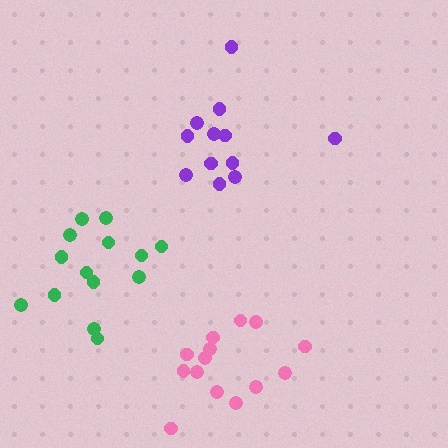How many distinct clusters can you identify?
There are 3 distinct clusters.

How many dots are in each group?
Group 1: 12 dots, Group 2: 14 dots, Group 3: 14 dots (40 total).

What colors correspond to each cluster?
The clusters are colored: purple, pink, green.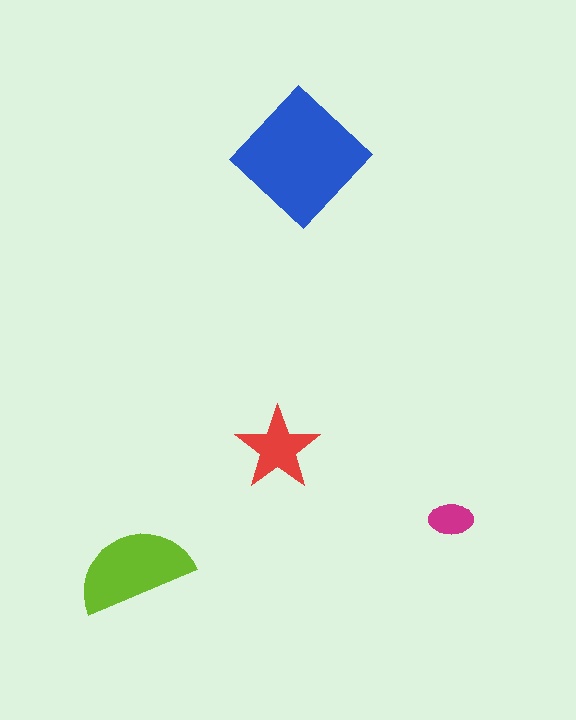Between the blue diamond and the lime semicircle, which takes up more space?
The blue diamond.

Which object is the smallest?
The magenta ellipse.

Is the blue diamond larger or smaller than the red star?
Larger.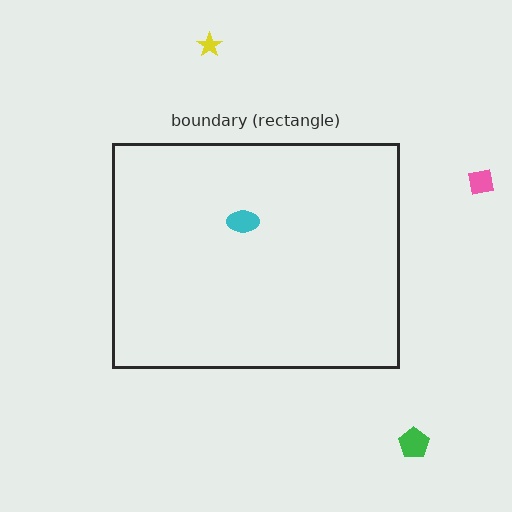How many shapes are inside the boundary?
1 inside, 3 outside.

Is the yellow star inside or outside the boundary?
Outside.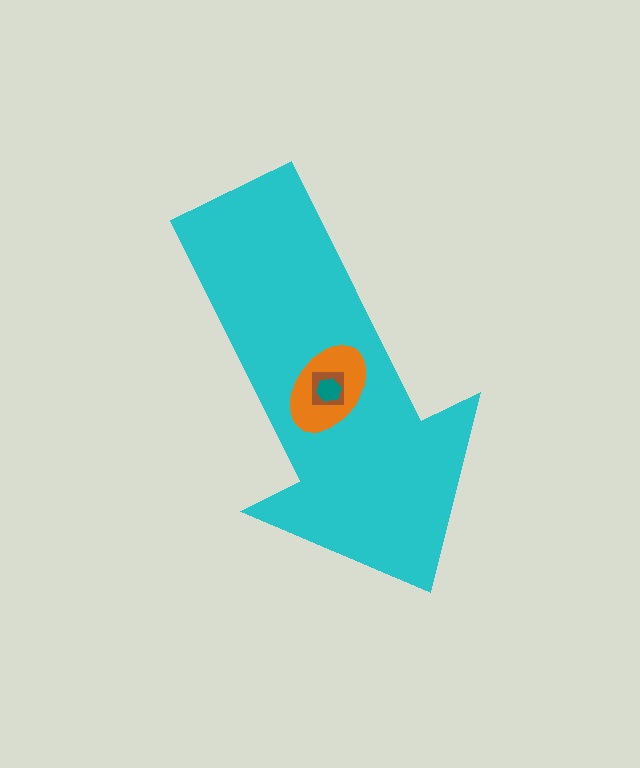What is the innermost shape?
The teal hexagon.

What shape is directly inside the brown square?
The teal hexagon.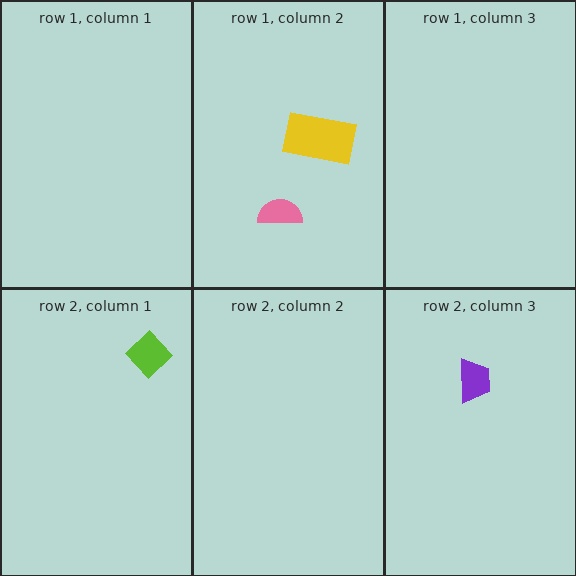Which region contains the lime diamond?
The row 2, column 1 region.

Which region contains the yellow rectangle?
The row 1, column 2 region.